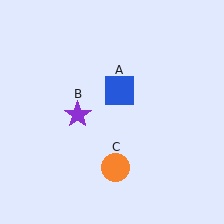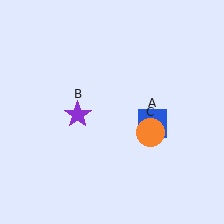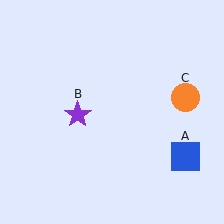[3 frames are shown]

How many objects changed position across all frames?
2 objects changed position: blue square (object A), orange circle (object C).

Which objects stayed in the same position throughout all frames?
Purple star (object B) remained stationary.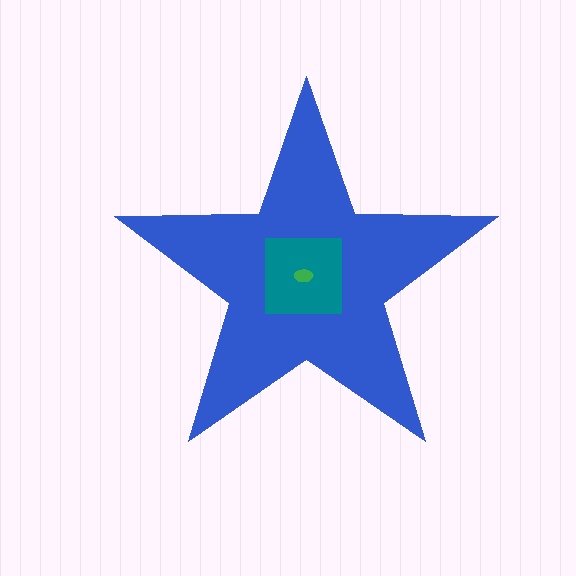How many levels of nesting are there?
3.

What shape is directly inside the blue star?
The teal square.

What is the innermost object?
The green ellipse.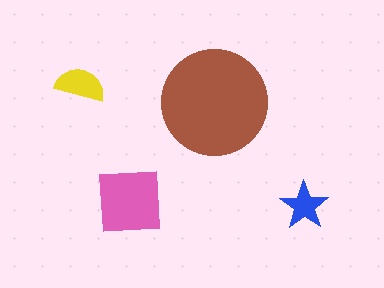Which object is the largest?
The brown circle.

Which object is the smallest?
The blue star.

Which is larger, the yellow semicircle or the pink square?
The pink square.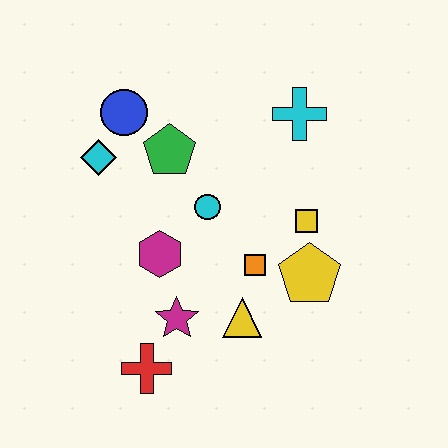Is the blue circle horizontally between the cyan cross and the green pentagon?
No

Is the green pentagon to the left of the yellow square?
Yes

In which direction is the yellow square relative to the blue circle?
The yellow square is to the right of the blue circle.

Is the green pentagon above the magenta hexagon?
Yes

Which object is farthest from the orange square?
The blue circle is farthest from the orange square.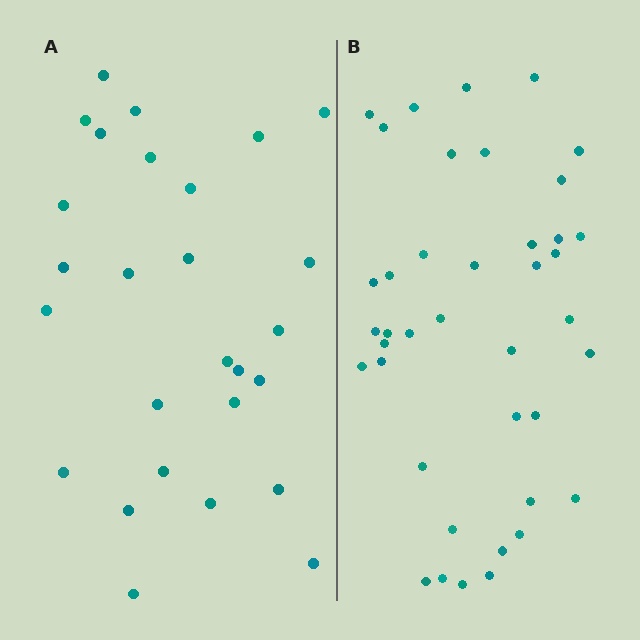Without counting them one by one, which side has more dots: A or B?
Region B (the right region) has more dots.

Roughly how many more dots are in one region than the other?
Region B has approximately 15 more dots than region A.